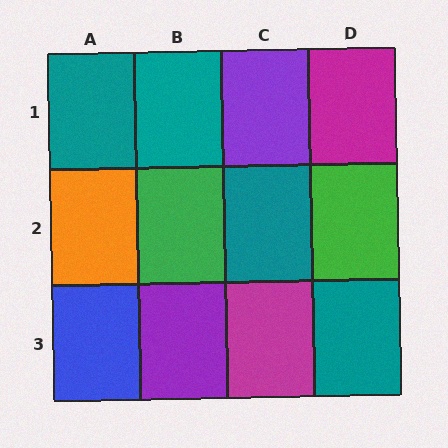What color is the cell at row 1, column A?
Teal.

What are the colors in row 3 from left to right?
Blue, purple, magenta, teal.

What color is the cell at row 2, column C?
Teal.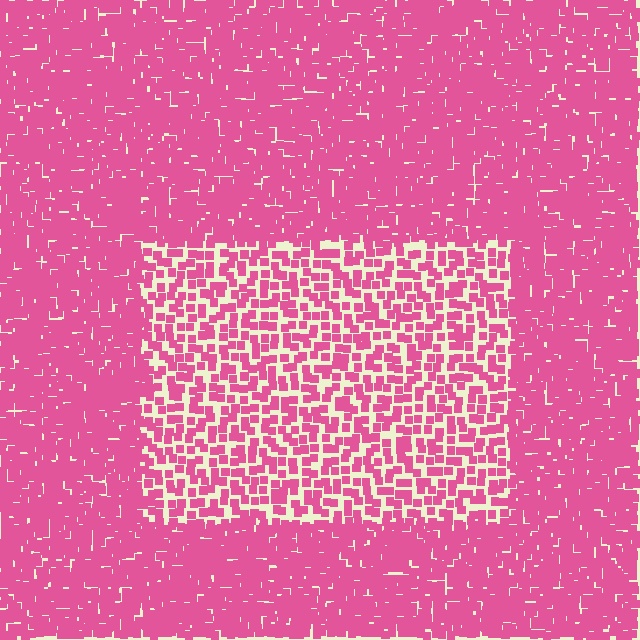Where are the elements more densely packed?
The elements are more densely packed outside the rectangle boundary.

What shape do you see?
I see a rectangle.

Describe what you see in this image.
The image contains small pink elements arranged at two different densities. A rectangle-shaped region is visible where the elements are less densely packed than the surrounding area.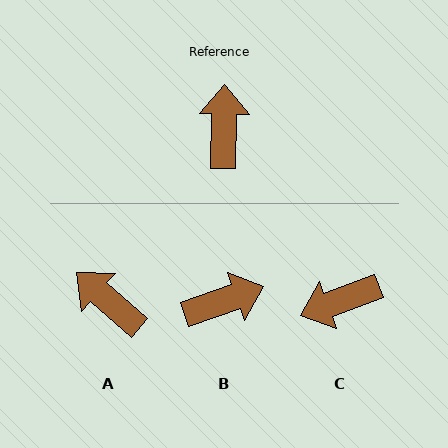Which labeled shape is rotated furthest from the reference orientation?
C, about 112 degrees away.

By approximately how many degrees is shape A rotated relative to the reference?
Approximately 50 degrees counter-clockwise.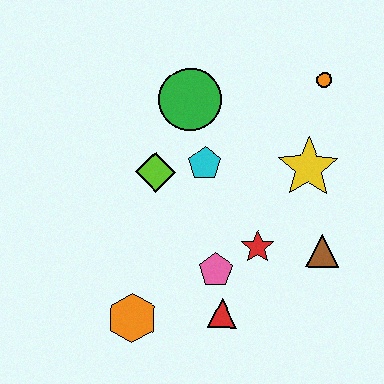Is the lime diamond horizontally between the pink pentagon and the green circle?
No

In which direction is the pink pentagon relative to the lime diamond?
The pink pentagon is below the lime diamond.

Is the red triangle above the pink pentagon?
No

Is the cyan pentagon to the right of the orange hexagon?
Yes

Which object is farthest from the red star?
The orange circle is farthest from the red star.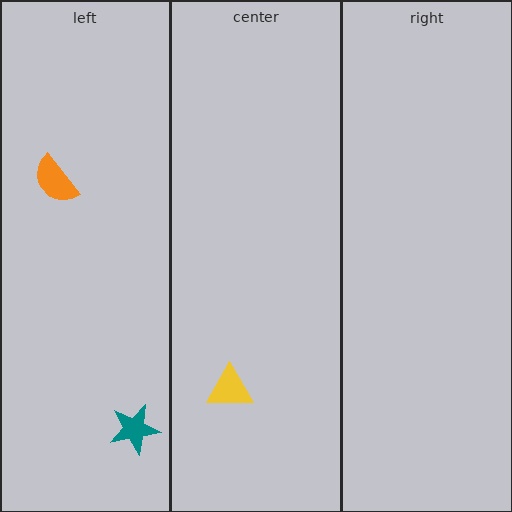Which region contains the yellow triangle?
The center region.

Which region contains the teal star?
The left region.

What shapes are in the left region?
The teal star, the orange semicircle.